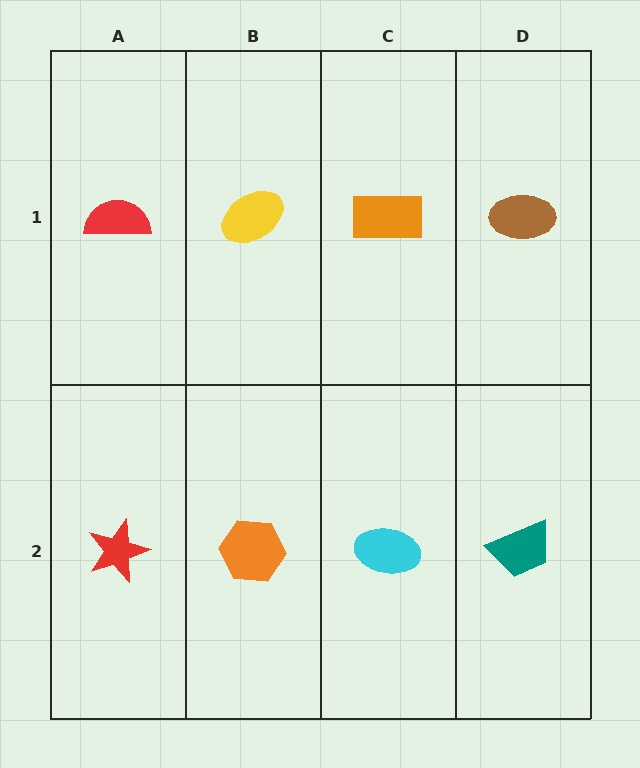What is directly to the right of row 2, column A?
An orange hexagon.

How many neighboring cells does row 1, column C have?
3.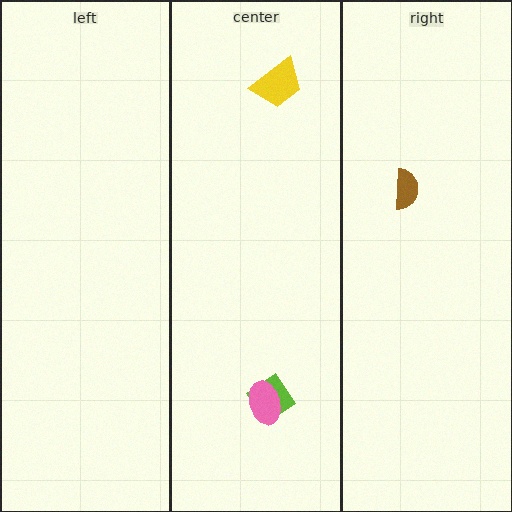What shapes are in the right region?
The brown semicircle.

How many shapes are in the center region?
3.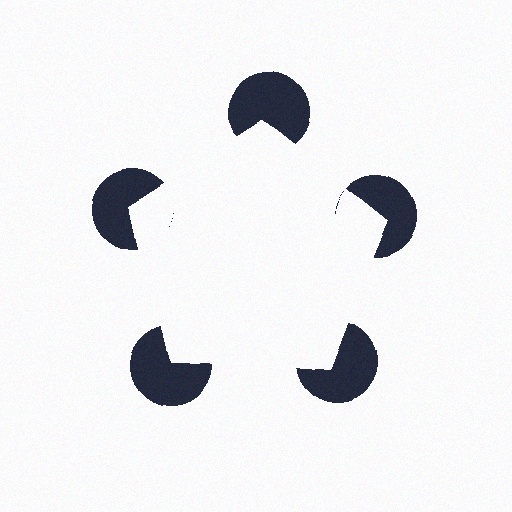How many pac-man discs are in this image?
There are 5 — one at each vertex of the illusory pentagon.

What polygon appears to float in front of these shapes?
An illusory pentagon — its edges are inferred from the aligned wedge cuts in the pac-man discs, not physically drawn.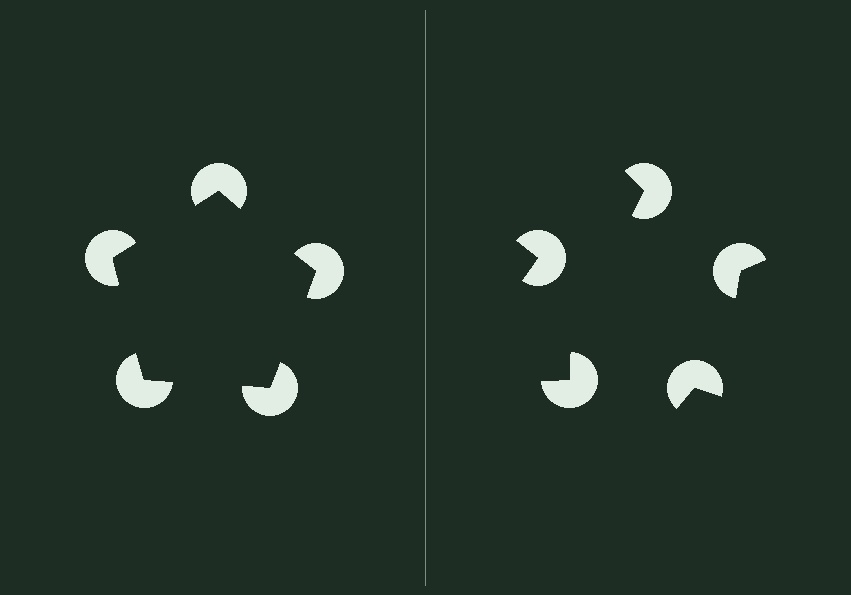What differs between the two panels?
The pac-man discs are positioned identically on both sides; only the wedge orientations differ. On the left they align to a pentagon; on the right they are misaligned.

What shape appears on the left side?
An illusory pentagon.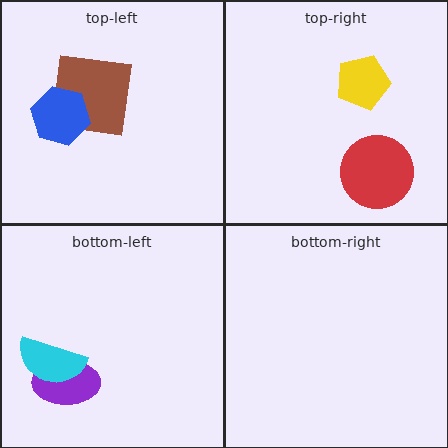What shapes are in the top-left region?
The brown square, the blue hexagon.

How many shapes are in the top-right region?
2.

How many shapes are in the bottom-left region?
2.